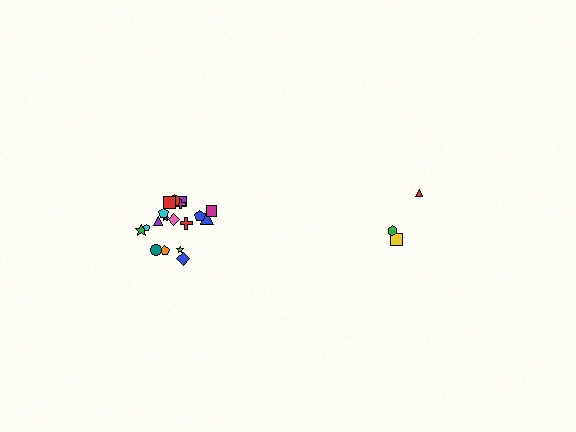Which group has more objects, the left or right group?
The left group.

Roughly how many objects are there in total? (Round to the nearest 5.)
Roughly 20 objects in total.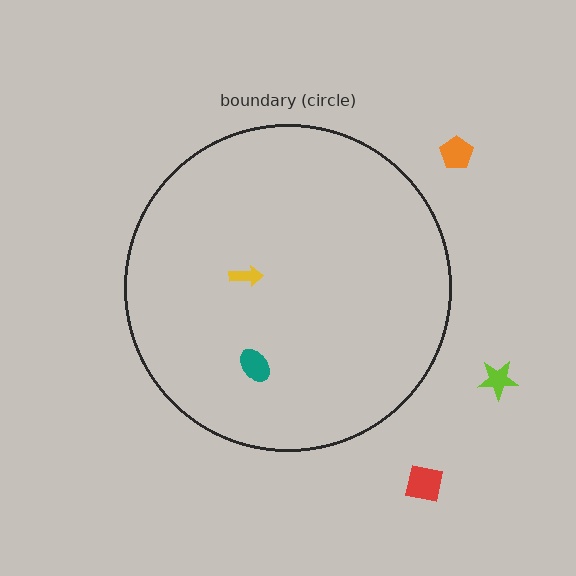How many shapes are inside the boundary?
2 inside, 3 outside.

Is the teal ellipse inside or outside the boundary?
Inside.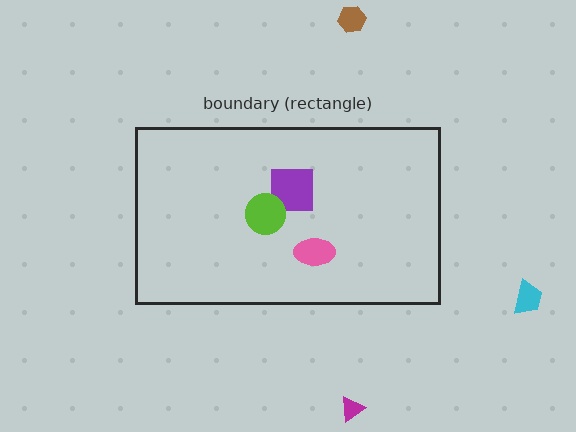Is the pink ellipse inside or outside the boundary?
Inside.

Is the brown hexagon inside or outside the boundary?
Outside.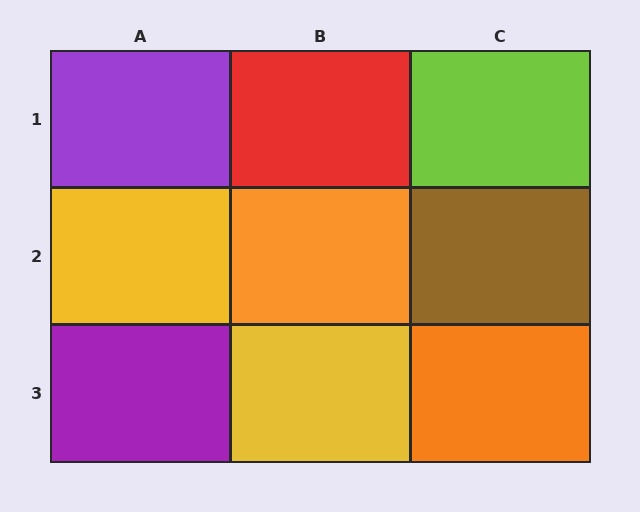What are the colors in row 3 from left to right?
Purple, yellow, orange.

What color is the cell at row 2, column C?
Brown.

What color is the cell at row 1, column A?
Purple.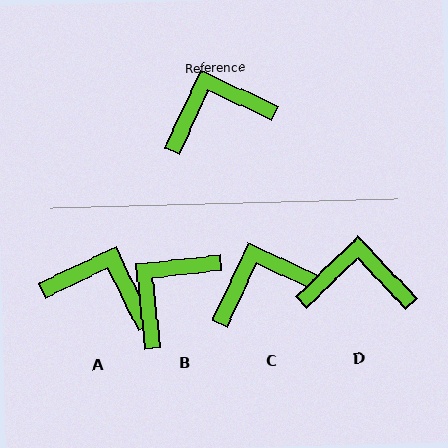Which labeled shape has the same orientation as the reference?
C.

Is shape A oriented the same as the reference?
No, it is off by about 40 degrees.